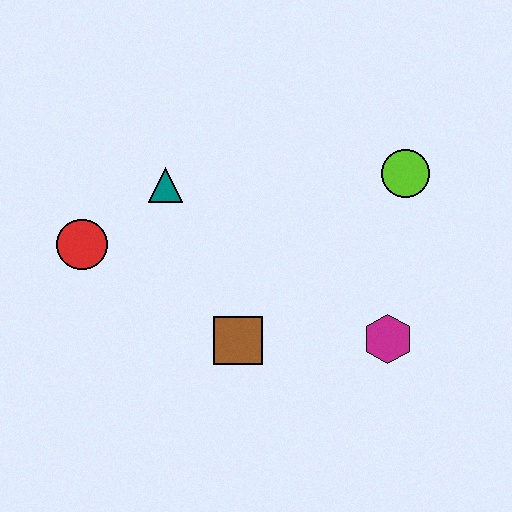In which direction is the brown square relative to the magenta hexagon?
The brown square is to the left of the magenta hexagon.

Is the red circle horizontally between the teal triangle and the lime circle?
No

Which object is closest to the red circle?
The teal triangle is closest to the red circle.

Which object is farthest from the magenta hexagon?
The red circle is farthest from the magenta hexagon.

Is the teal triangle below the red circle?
No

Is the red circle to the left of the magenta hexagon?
Yes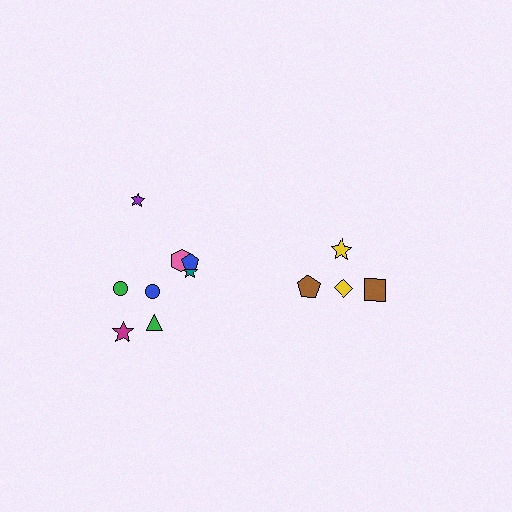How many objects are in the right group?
There are 4 objects.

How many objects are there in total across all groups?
There are 12 objects.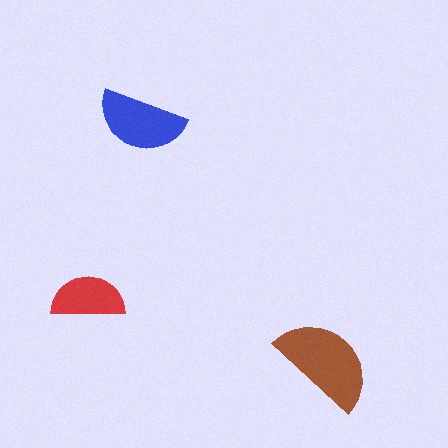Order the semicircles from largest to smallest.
the brown one, the blue one, the red one.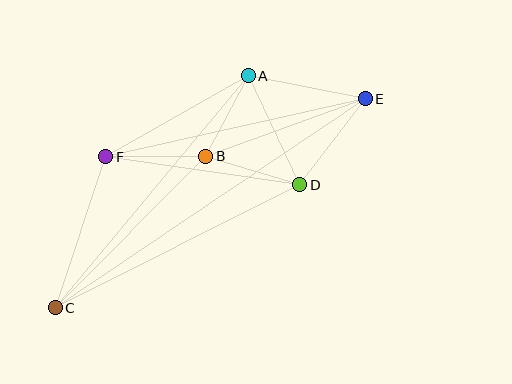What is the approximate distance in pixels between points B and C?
The distance between B and C is approximately 214 pixels.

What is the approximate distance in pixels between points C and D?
The distance between C and D is approximately 274 pixels.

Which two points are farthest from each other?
Points C and E are farthest from each other.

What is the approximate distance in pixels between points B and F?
The distance between B and F is approximately 100 pixels.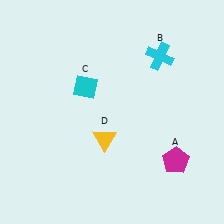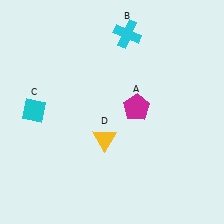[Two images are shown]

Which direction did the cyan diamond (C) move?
The cyan diamond (C) moved left.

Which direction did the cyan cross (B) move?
The cyan cross (B) moved left.